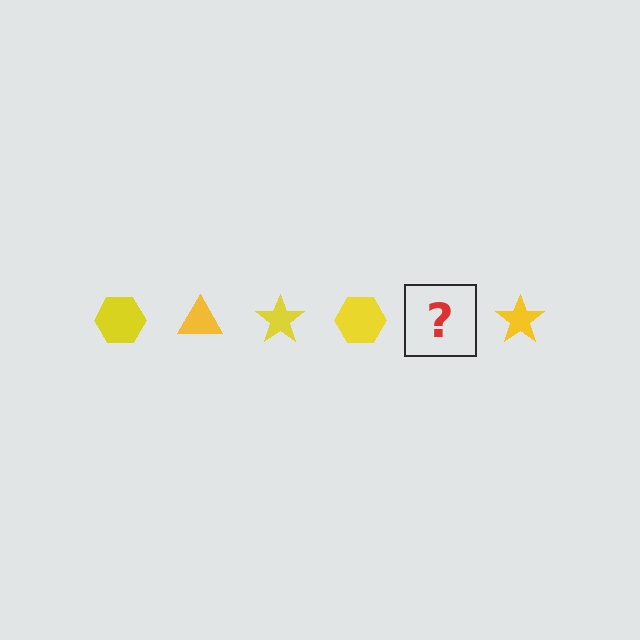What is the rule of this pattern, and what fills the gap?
The rule is that the pattern cycles through hexagon, triangle, star shapes in yellow. The gap should be filled with a yellow triangle.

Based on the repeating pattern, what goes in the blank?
The blank should be a yellow triangle.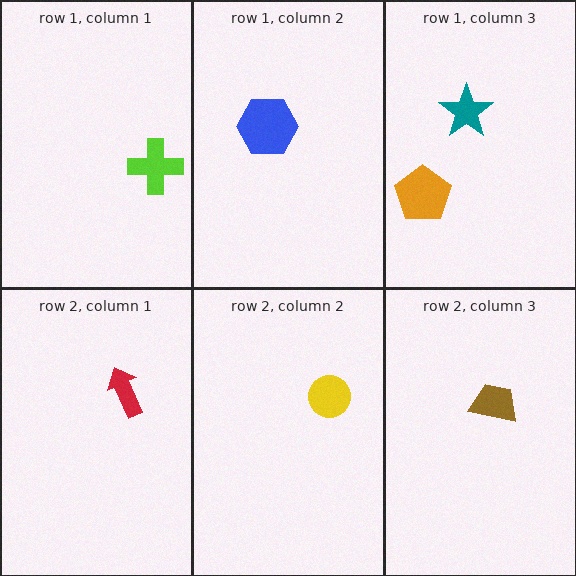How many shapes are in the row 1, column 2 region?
1.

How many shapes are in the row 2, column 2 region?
1.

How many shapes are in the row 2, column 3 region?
1.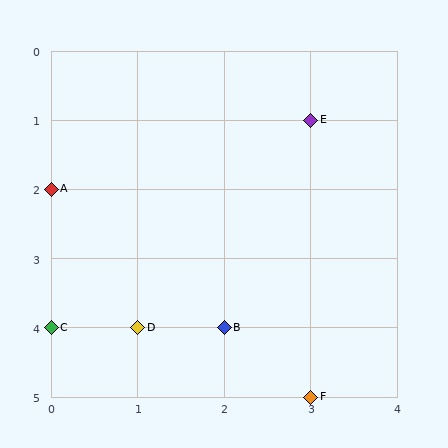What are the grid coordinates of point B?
Point B is at grid coordinates (2, 4).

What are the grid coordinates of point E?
Point E is at grid coordinates (3, 1).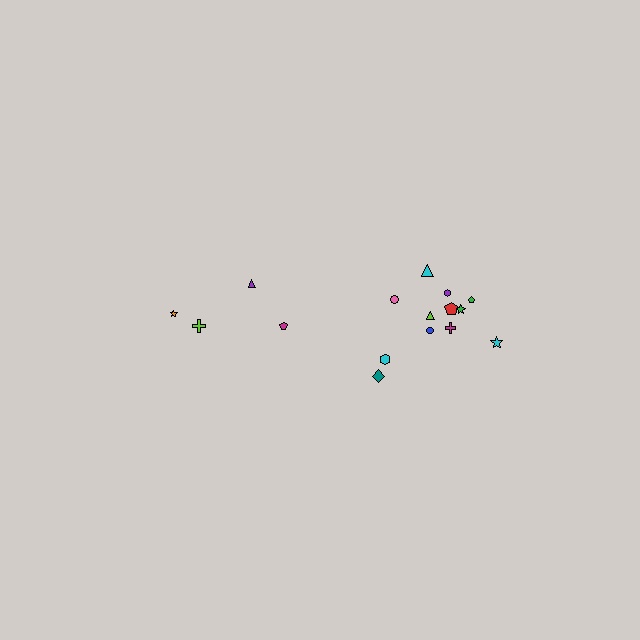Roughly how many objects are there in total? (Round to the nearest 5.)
Roughly 15 objects in total.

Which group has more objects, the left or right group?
The right group.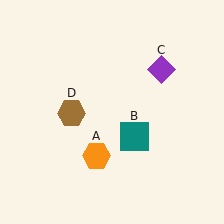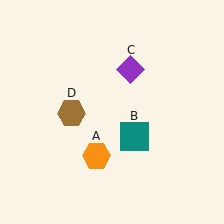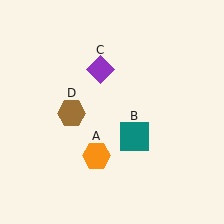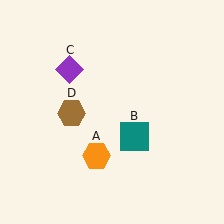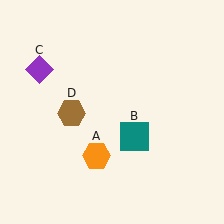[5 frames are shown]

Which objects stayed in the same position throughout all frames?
Orange hexagon (object A) and teal square (object B) and brown hexagon (object D) remained stationary.